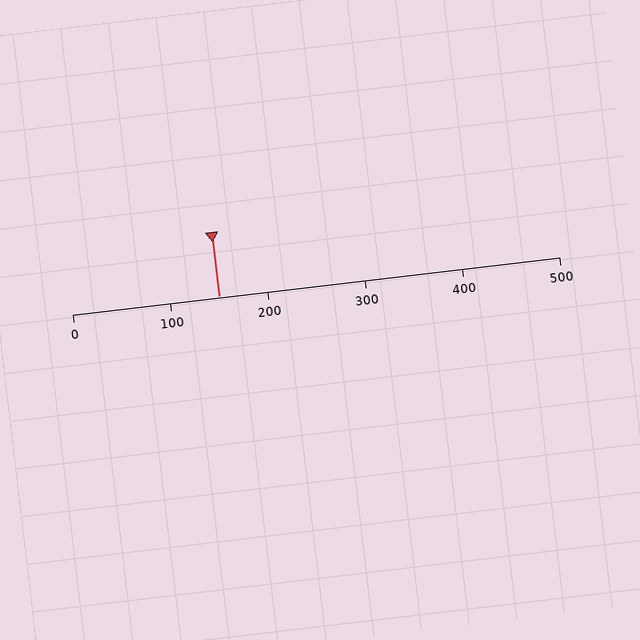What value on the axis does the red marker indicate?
The marker indicates approximately 150.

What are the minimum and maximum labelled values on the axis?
The axis runs from 0 to 500.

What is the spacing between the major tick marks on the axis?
The major ticks are spaced 100 apart.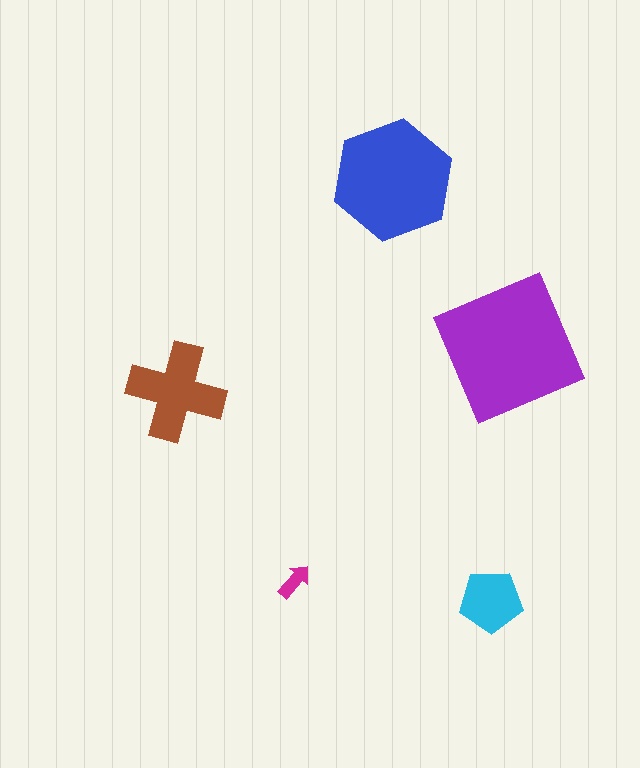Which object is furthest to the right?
The purple square is rightmost.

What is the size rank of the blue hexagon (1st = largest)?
2nd.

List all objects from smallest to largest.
The magenta arrow, the cyan pentagon, the brown cross, the blue hexagon, the purple square.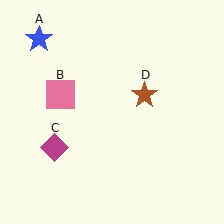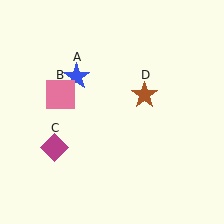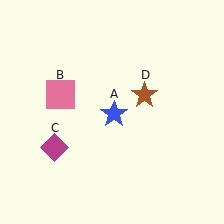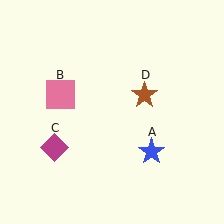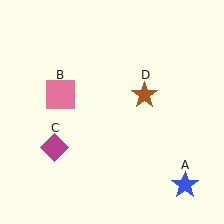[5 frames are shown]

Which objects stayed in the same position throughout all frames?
Pink square (object B) and magenta diamond (object C) and brown star (object D) remained stationary.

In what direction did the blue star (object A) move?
The blue star (object A) moved down and to the right.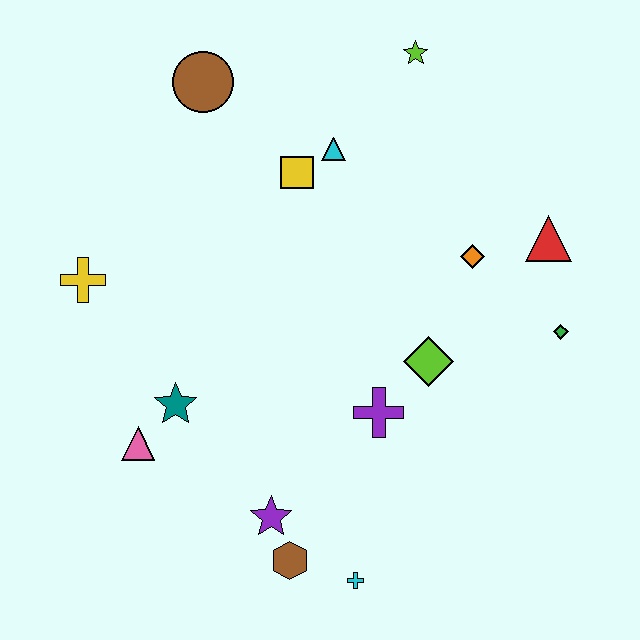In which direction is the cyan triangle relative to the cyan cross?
The cyan triangle is above the cyan cross.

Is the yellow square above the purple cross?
Yes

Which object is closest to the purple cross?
The lime diamond is closest to the purple cross.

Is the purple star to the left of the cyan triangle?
Yes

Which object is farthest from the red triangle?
The yellow cross is farthest from the red triangle.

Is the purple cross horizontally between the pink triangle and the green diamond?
Yes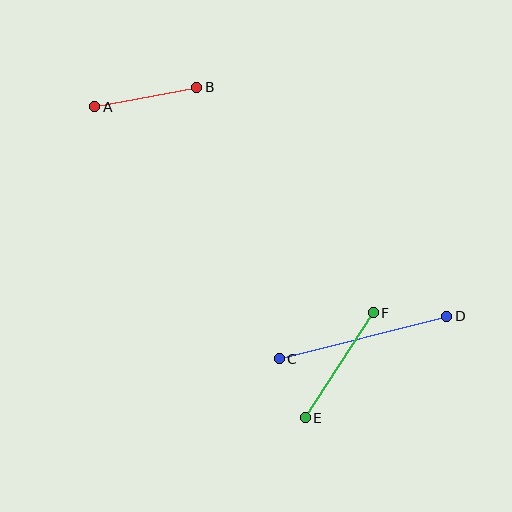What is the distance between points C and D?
The distance is approximately 173 pixels.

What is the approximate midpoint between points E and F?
The midpoint is at approximately (339, 365) pixels.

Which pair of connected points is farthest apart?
Points C and D are farthest apart.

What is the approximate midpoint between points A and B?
The midpoint is at approximately (146, 97) pixels.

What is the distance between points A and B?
The distance is approximately 104 pixels.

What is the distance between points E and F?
The distance is approximately 125 pixels.